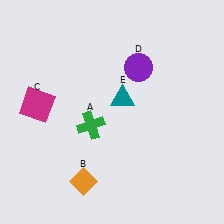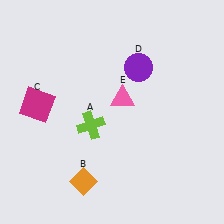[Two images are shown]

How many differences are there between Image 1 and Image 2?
There are 2 differences between the two images.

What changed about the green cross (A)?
In Image 1, A is green. In Image 2, it changed to lime.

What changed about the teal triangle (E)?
In Image 1, E is teal. In Image 2, it changed to pink.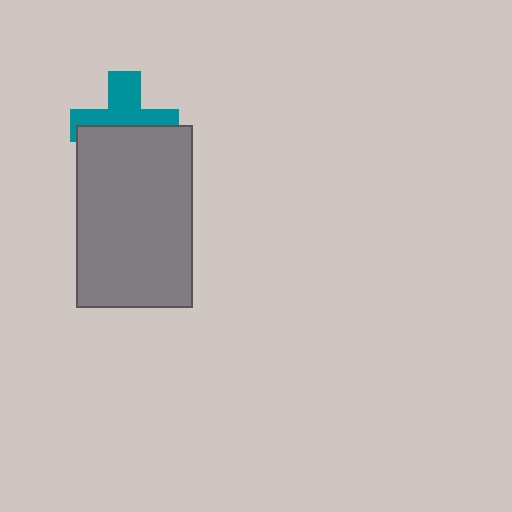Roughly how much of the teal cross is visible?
About half of it is visible (roughly 52%).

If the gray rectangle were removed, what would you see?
You would see the complete teal cross.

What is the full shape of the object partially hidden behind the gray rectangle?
The partially hidden object is a teal cross.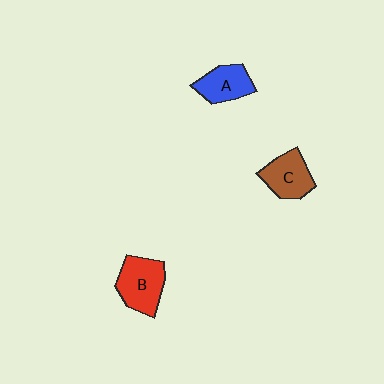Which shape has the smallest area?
Shape A (blue).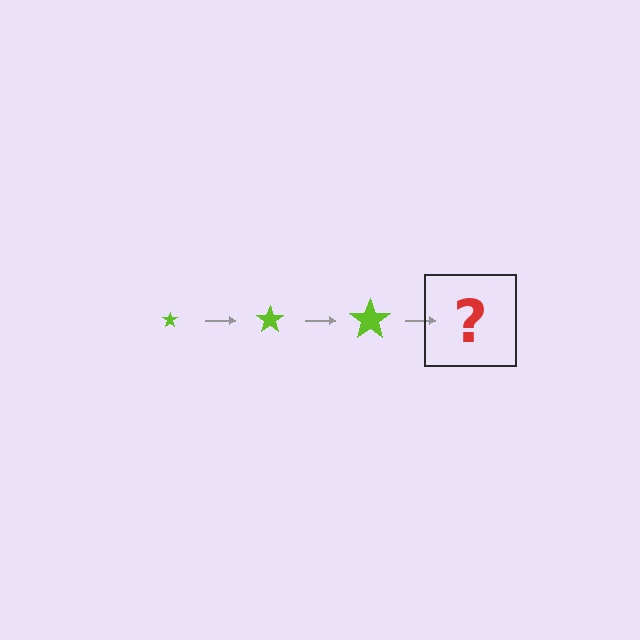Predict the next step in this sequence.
The next step is a lime star, larger than the previous one.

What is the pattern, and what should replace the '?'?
The pattern is that the star gets progressively larger each step. The '?' should be a lime star, larger than the previous one.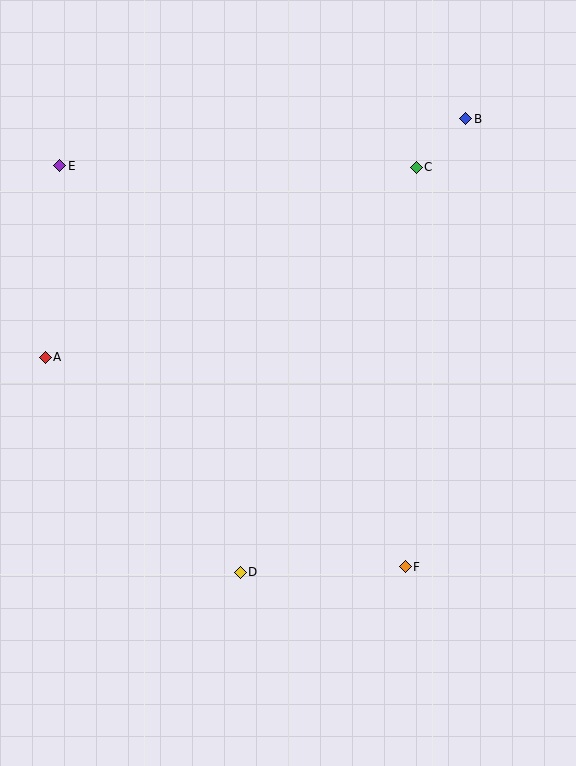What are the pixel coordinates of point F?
Point F is at (405, 567).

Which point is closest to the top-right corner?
Point B is closest to the top-right corner.